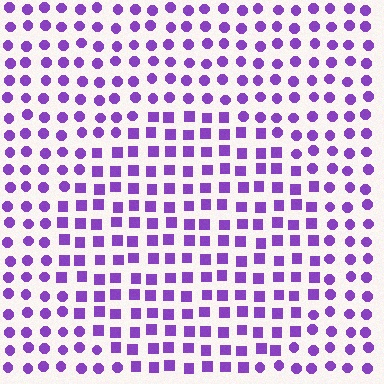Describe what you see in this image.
The image is filled with small purple elements arranged in a uniform grid. A circle-shaped region contains squares, while the surrounding area contains circles. The boundary is defined purely by the change in element shape.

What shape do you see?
I see a circle.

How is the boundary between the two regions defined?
The boundary is defined by a change in element shape: squares inside vs. circles outside. All elements share the same color and spacing.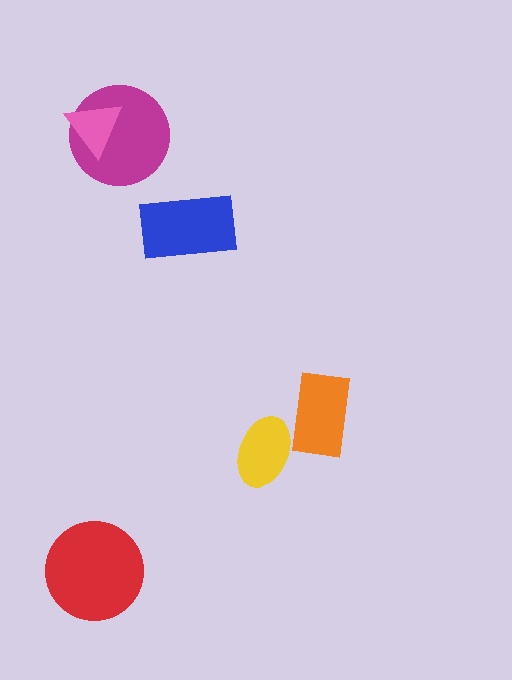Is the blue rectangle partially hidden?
No, no other shape covers it.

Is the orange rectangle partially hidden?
Yes, it is partially covered by another shape.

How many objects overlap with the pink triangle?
1 object overlaps with the pink triangle.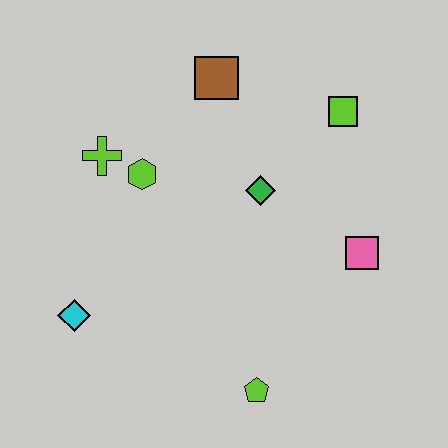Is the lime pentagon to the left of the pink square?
Yes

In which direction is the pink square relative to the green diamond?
The pink square is to the right of the green diamond.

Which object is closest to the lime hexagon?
The lime cross is closest to the lime hexagon.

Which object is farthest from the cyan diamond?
The lime square is farthest from the cyan diamond.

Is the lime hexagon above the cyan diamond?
Yes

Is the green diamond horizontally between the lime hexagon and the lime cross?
No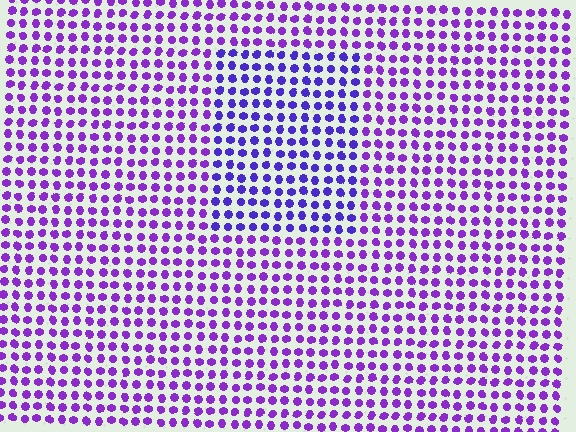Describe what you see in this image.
The image is filled with small purple elements in a uniform arrangement. A rectangle-shaped region is visible where the elements are tinted to a slightly different hue, forming a subtle color boundary.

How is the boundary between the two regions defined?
The boundary is defined purely by a slight shift in hue (about 25 degrees). Spacing, size, and orientation are identical on both sides.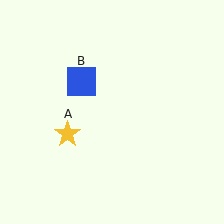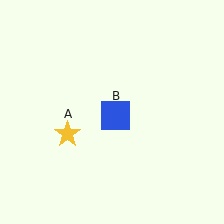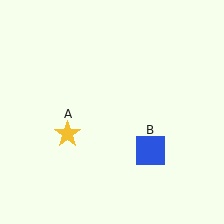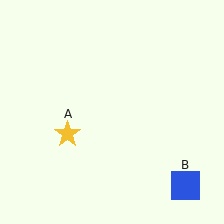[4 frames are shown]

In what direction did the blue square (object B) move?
The blue square (object B) moved down and to the right.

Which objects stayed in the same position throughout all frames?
Yellow star (object A) remained stationary.